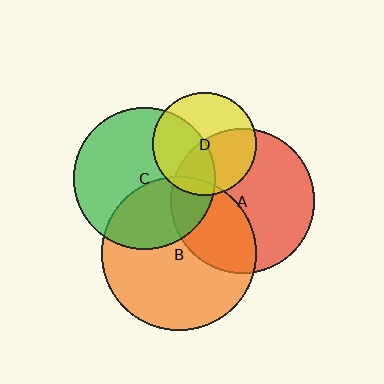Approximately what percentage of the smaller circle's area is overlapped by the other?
Approximately 35%.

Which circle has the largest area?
Circle B (orange).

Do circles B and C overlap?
Yes.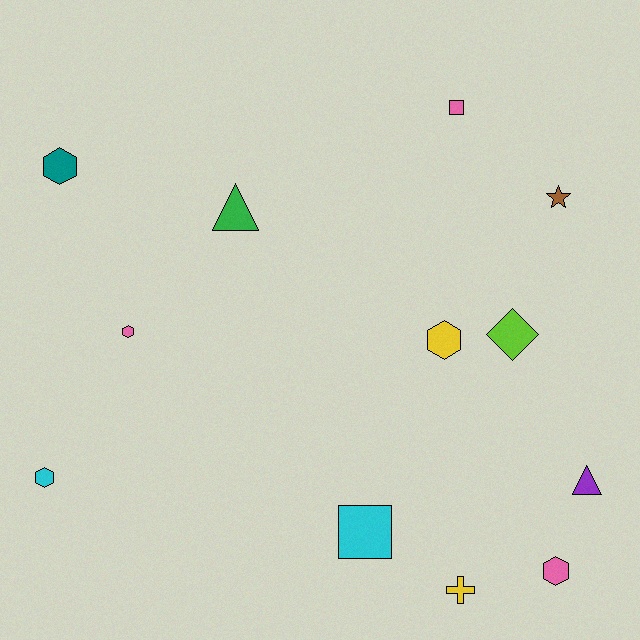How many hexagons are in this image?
There are 5 hexagons.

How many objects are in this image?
There are 12 objects.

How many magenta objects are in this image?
There are no magenta objects.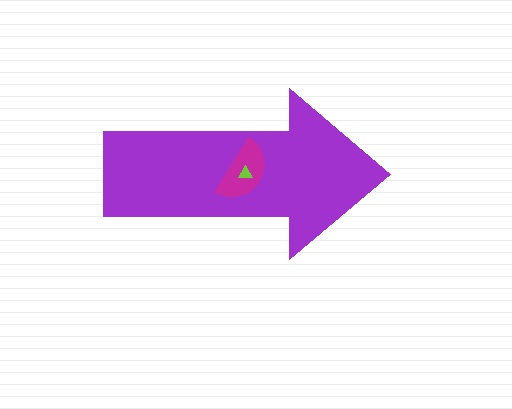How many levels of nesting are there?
3.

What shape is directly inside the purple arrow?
The magenta semicircle.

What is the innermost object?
The lime triangle.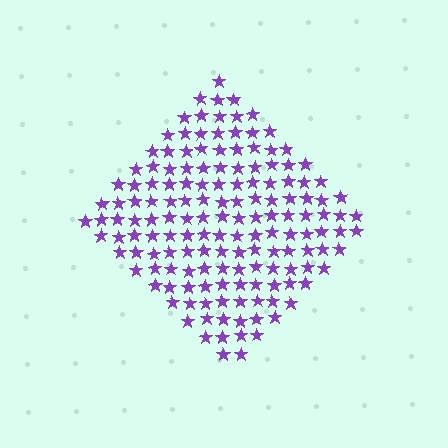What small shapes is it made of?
It is made of small stars.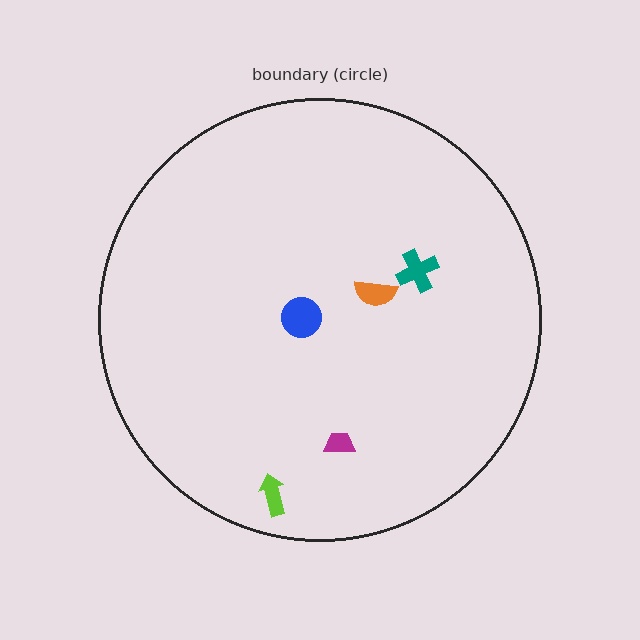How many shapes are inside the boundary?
5 inside, 0 outside.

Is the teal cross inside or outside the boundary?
Inside.